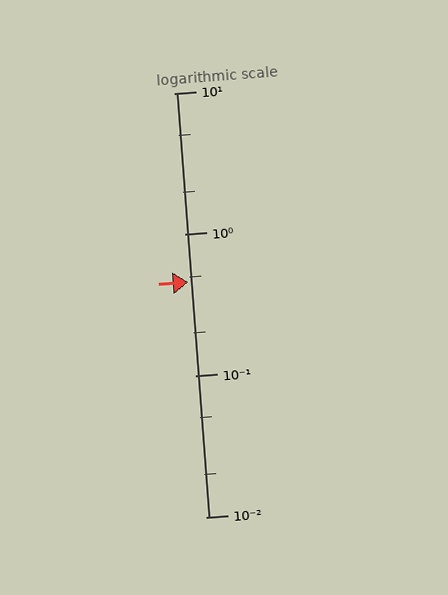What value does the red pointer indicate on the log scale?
The pointer indicates approximately 0.46.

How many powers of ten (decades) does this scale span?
The scale spans 3 decades, from 0.01 to 10.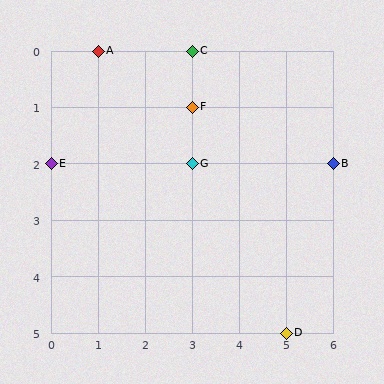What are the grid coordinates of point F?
Point F is at grid coordinates (3, 1).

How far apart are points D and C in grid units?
Points D and C are 2 columns and 5 rows apart (about 5.4 grid units diagonally).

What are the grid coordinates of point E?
Point E is at grid coordinates (0, 2).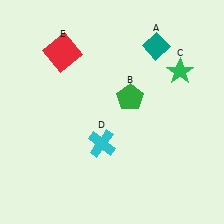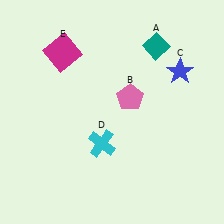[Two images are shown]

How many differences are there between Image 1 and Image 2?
There are 3 differences between the two images.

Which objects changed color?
B changed from green to pink. C changed from green to blue. E changed from red to magenta.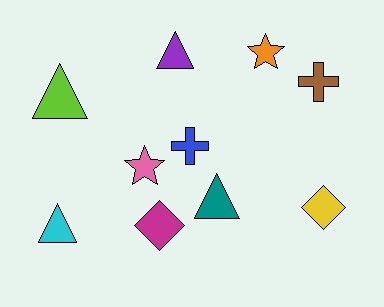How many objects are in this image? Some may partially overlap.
There are 10 objects.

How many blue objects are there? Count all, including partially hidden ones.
There is 1 blue object.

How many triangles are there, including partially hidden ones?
There are 4 triangles.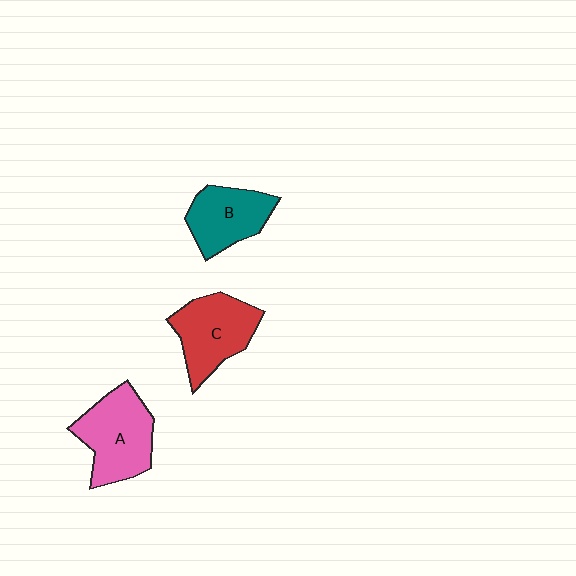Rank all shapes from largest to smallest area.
From largest to smallest: A (pink), C (red), B (teal).